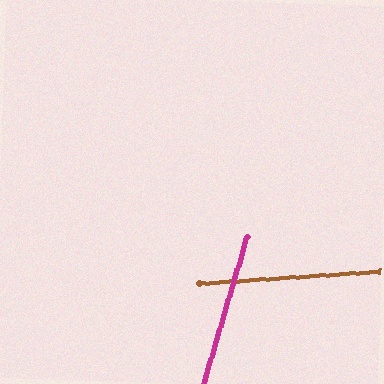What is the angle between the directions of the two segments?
Approximately 70 degrees.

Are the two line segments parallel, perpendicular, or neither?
Neither parallel nor perpendicular — they differ by about 70°.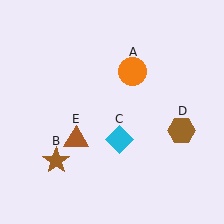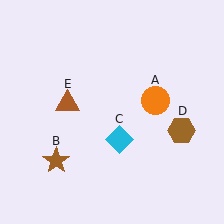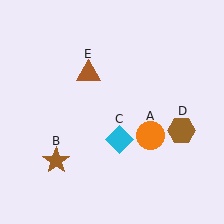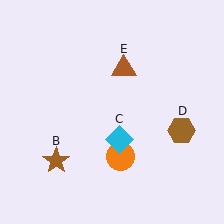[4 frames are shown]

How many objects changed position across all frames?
2 objects changed position: orange circle (object A), brown triangle (object E).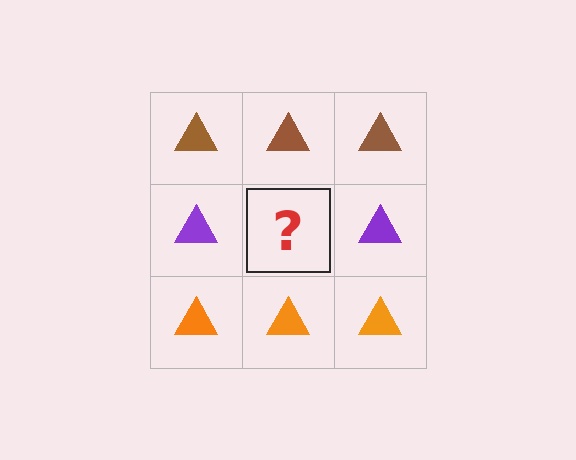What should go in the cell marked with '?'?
The missing cell should contain a purple triangle.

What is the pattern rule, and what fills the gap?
The rule is that each row has a consistent color. The gap should be filled with a purple triangle.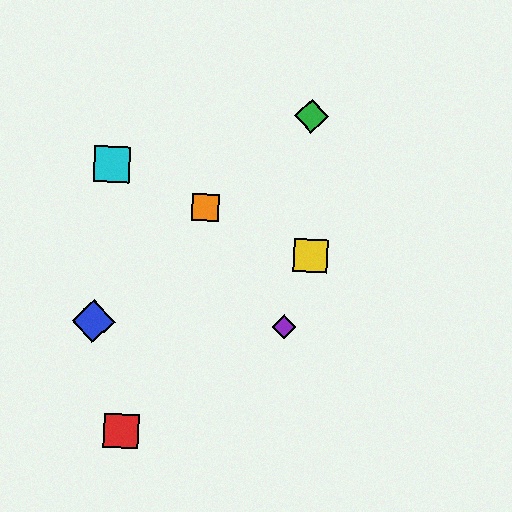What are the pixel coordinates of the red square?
The red square is at (121, 431).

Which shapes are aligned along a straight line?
The yellow square, the orange square, the cyan square are aligned along a straight line.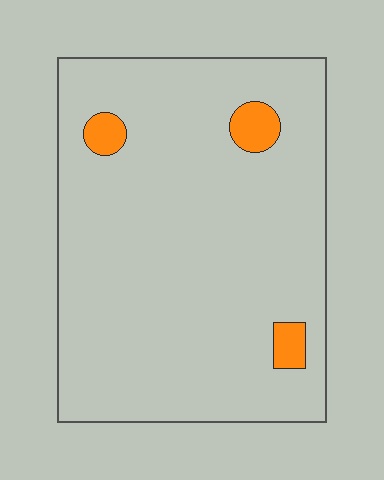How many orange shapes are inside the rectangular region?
3.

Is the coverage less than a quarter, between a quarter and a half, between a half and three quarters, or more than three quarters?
Less than a quarter.